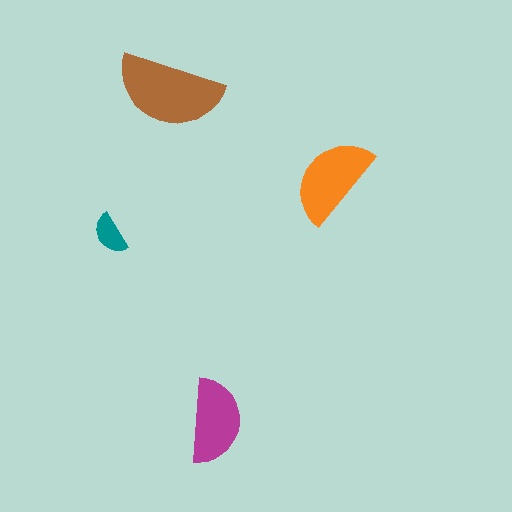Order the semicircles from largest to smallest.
the brown one, the orange one, the magenta one, the teal one.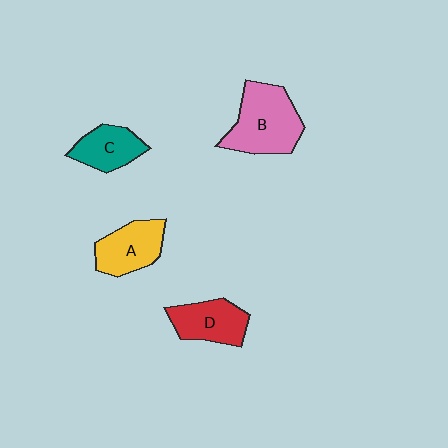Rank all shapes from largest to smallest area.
From largest to smallest: B (pink), A (yellow), D (red), C (teal).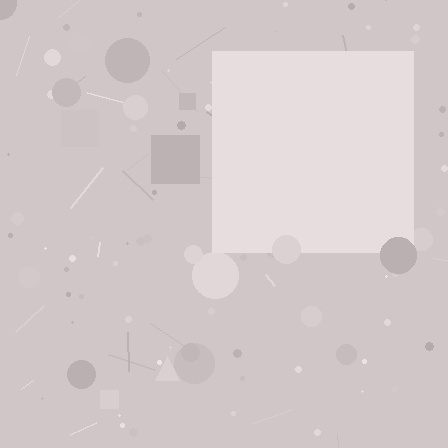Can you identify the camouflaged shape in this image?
The camouflaged shape is a square.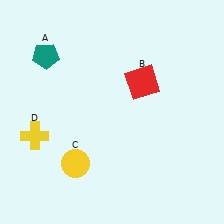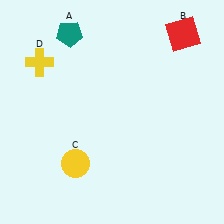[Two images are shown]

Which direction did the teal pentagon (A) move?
The teal pentagon (A) moved right.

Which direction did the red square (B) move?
The red square (B) moved up.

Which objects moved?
The objects that moved are: the teal pentagon (A), the red square (B), the yellow cross (D).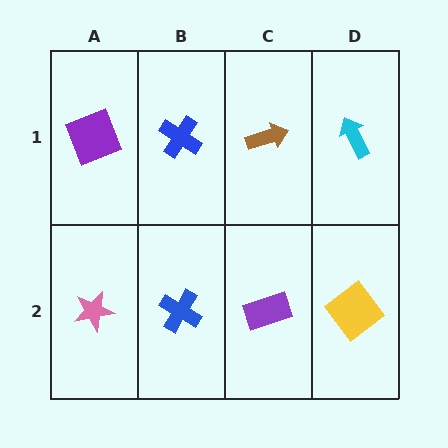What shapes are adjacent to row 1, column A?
A pink star (row 2, column A), a blue cross (row 1, column B).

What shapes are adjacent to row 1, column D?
A yellow diamond (row 2, column D), a brown arrow (row 1, column C).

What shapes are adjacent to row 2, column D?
A cyan arrow (row 1, column D), a purple rectangle (row 2, column C).